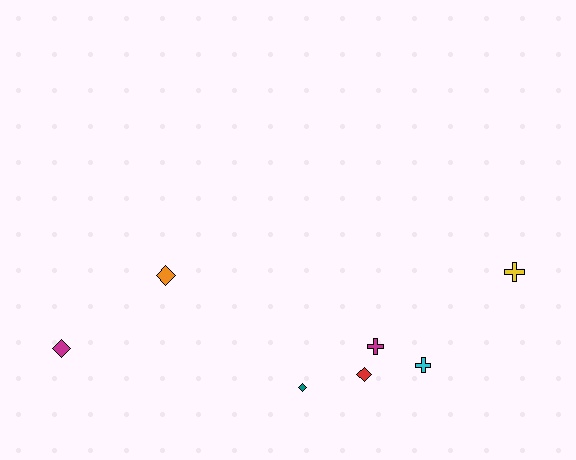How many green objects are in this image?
There are no green objects.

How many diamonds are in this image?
There are 4 diamonds.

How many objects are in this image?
There are 7 objects.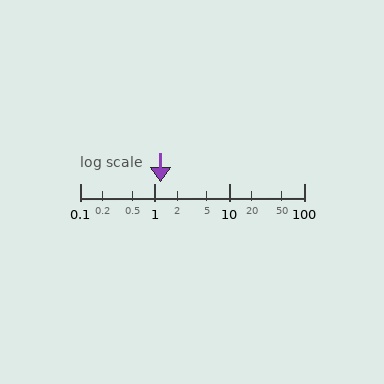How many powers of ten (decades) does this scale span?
The scale spans 3 decades, from 0.1 to 100.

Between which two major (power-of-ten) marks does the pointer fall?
The pointer is between 1 and 10.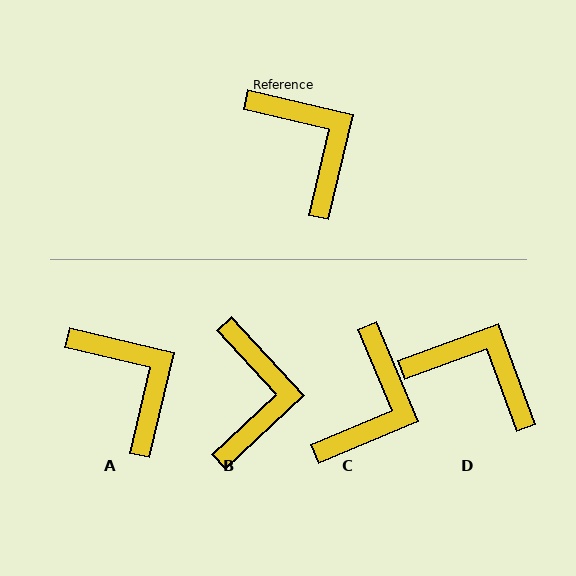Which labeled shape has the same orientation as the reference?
A.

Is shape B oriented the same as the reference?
No, it is off by about 34 degrees.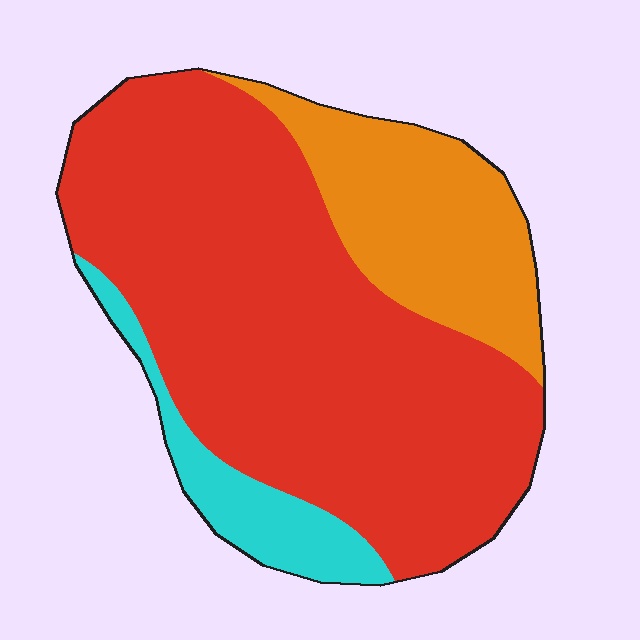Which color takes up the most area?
Red, at roughly 70%.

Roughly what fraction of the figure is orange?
Orange covers 22% of the figure.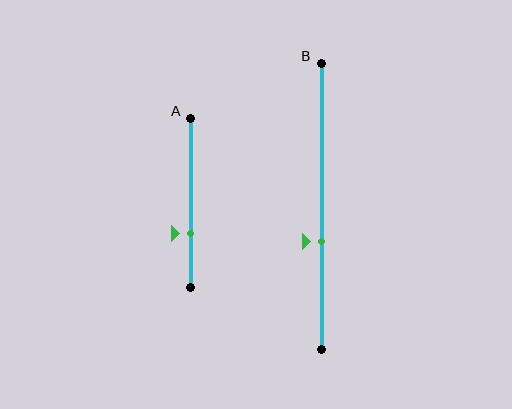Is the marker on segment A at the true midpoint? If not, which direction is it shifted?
No, the marker on segment A is shifted downward by about 19% of the segment length.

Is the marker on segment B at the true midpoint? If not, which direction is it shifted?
No, the marker on segment B is shifted downward by about 12% of the segment length.